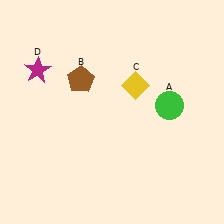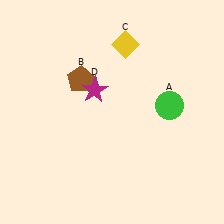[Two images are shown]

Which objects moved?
The objects that moved are: the yellow diamond (C), the magenta star (D).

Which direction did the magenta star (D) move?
The magenta star (D) moved right.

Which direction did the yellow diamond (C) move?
The yellow diamond (C) moved up.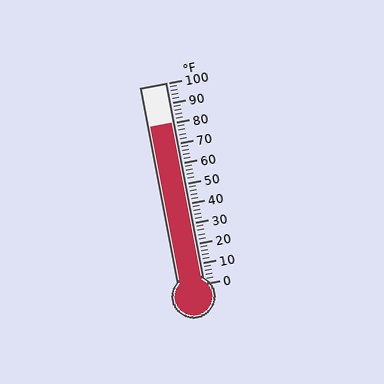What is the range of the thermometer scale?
The thermometer scale ranges from 0°F to 100°F.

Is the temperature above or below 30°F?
The temperature is above 30°F.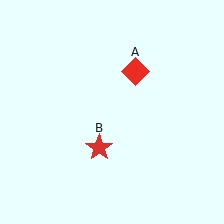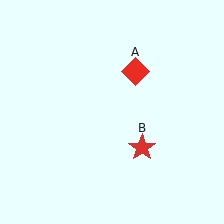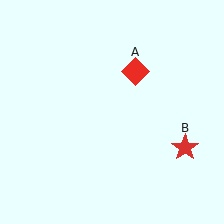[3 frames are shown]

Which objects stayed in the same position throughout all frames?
Red diamond (object A) remained stationary.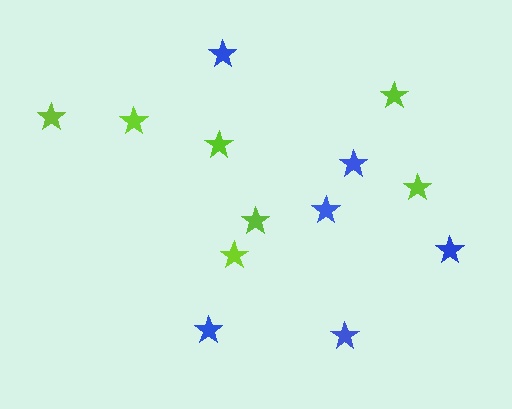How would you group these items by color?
There are 2 groups: one group of blue stars (6) and one group of lime stars (7).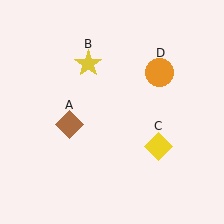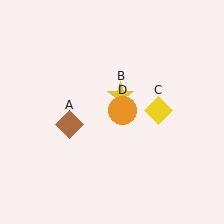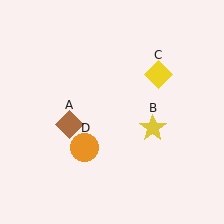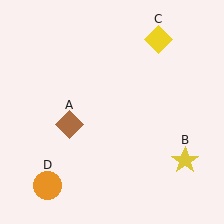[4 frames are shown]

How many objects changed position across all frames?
3 objects changed position: yellow star (object B), yellow diamond (object C), orange circle (object D).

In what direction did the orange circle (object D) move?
The orange circle (object D) moved down and to the left.